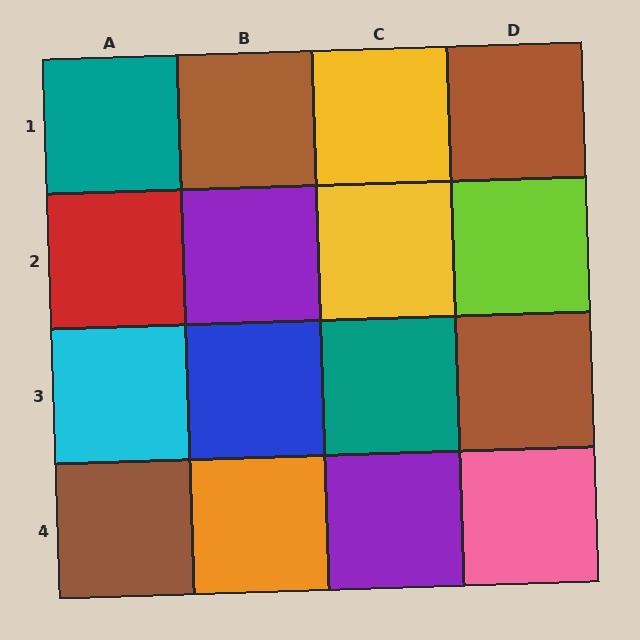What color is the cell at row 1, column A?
Teal.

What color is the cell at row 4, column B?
Orange.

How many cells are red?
1 cell is red.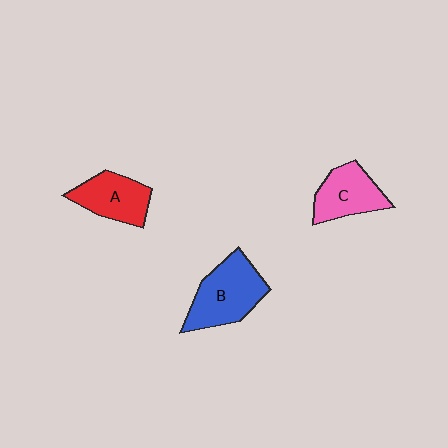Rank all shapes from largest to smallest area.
From largest to smallest: B (blue), C (pink), A (red).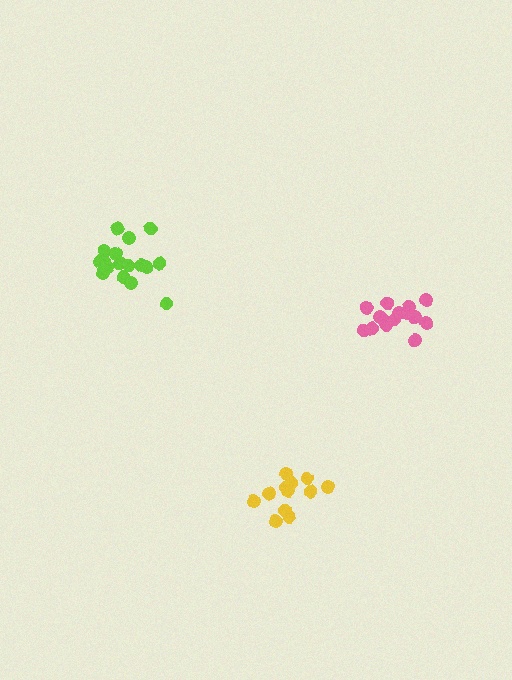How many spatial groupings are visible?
There are 3 spatial groupings.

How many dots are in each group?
Group 1: 16 dots, Group 2: 17 dots, Group 3: 12 dots (45 total).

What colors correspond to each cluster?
The clusters are colored: pink, lime, yellow.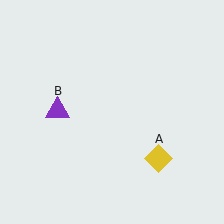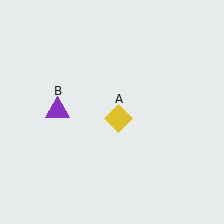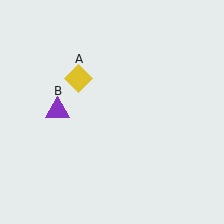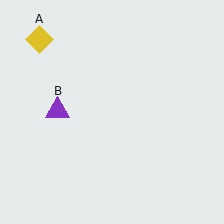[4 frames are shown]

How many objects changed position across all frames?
1 object changed position: yellow diamond (object A).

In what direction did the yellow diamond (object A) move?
The yellow diamond (object A) moved up and to the left.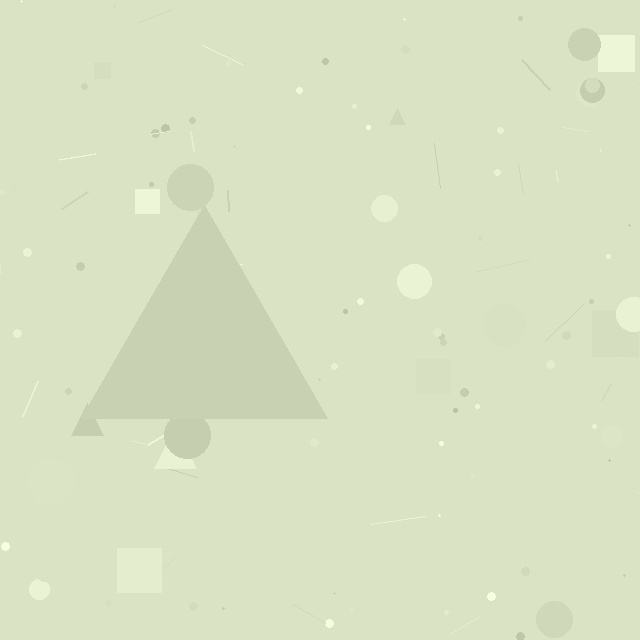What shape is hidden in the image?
A triangle is hidden in the image.